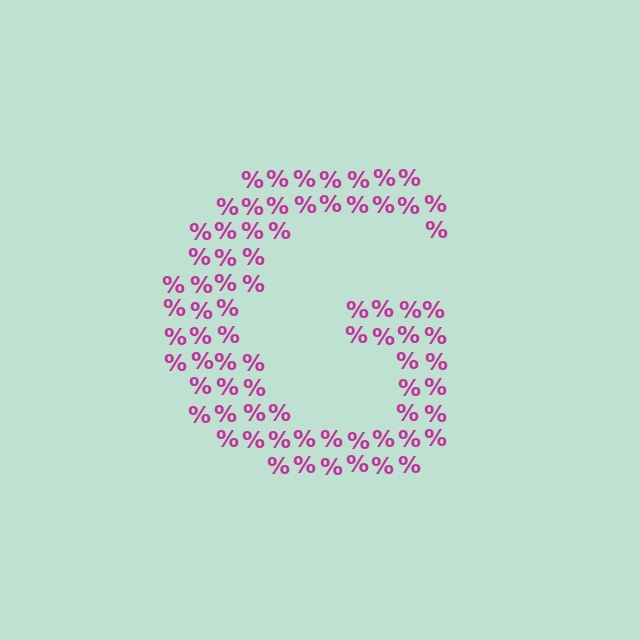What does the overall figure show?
The overall figure shows the letter G.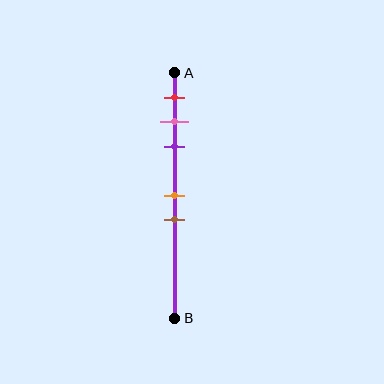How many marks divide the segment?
There are 5 marks dividing the segment.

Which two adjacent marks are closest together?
The pink and purple marks are the closest adjacent pair.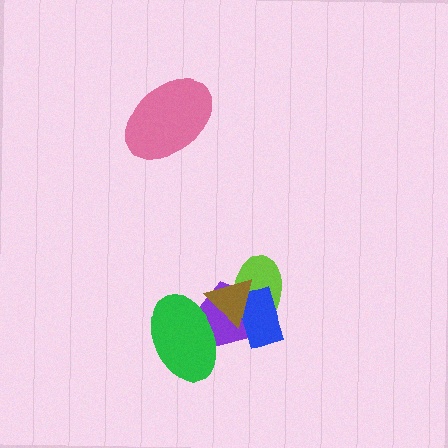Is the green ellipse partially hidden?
Yes, it is partially covered by another shape.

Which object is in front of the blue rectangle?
The brown triangle is in front of the blue rectangle.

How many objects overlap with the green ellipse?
2 objects overlap with the green ellipse.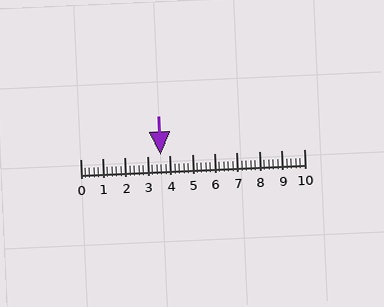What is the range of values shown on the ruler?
The ruler shows values from 0 to 10.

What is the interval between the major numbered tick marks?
The major tick marks are spaced 1 units apart.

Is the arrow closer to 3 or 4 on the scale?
The arrow is closer to 4.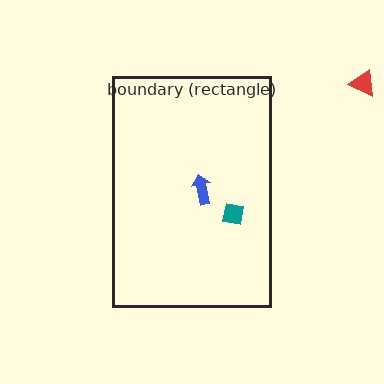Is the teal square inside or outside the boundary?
Inside.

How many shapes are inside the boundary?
2 inside, 1 outside.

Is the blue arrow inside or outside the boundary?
Inside.